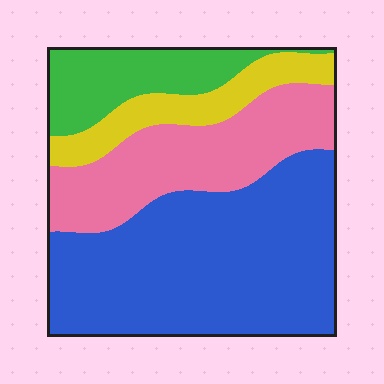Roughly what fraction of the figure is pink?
Pink takes up about one quarter (1/4) of the figure.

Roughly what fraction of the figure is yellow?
Yellow takes up about one eighth (1/8) of the figure.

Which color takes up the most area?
Blue, at roughly 50%.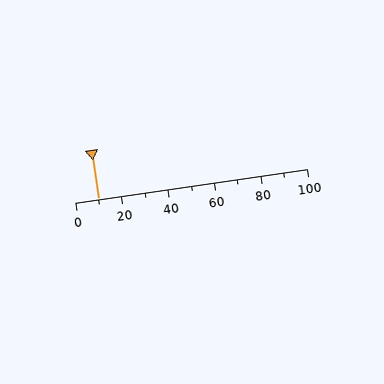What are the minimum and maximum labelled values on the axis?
The axis runs from 0 to 100.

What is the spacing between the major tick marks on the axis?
The major ticks are spaced 20 apart.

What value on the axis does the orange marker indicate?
The marker indicates approximately 10.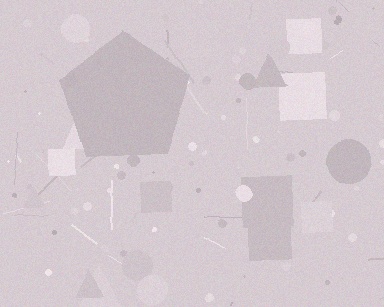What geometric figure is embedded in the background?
A pentagon is embedded in the background.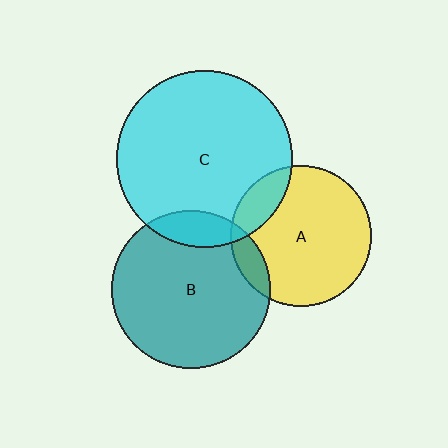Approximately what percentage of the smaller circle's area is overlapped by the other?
Approximately 10%.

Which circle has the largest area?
Circle C (cyan).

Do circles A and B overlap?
Yes.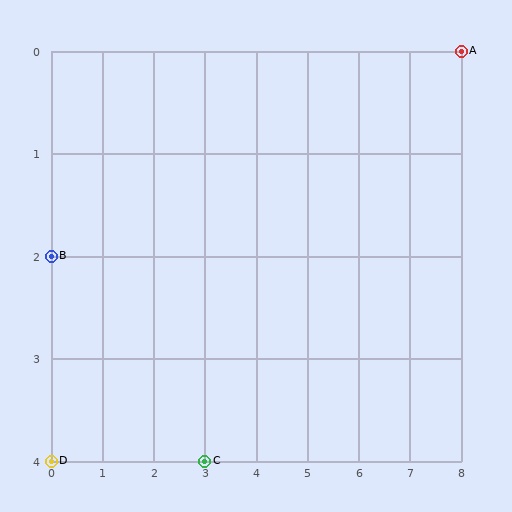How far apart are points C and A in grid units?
Points C and A are 5 columns and 4 rows apart (about 6.4 grid units diagonally).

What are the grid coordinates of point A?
Point A is at grid coordinates (8, 0).